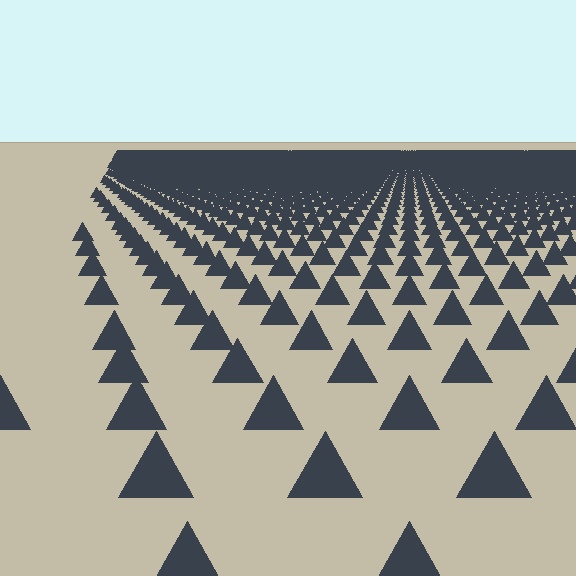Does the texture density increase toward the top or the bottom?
Density increases toward the top.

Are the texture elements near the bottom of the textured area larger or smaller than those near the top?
Larger. Near the bottom, elements are closer to the viewer and appear at a bigger on-screen size.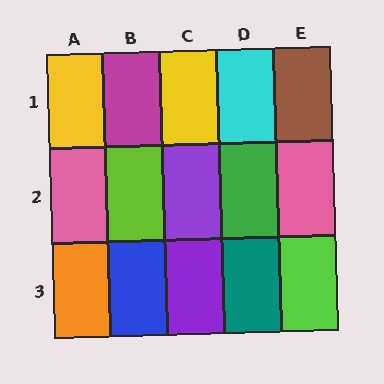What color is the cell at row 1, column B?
Magenta.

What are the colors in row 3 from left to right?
Orange, blue, purple, teal, lime.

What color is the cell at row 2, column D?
Green.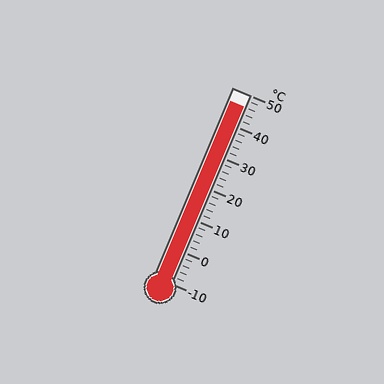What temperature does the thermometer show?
The thermometer shows approximately 46°C.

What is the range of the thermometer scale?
The thermometer scale ranges from -10°C to 50°C.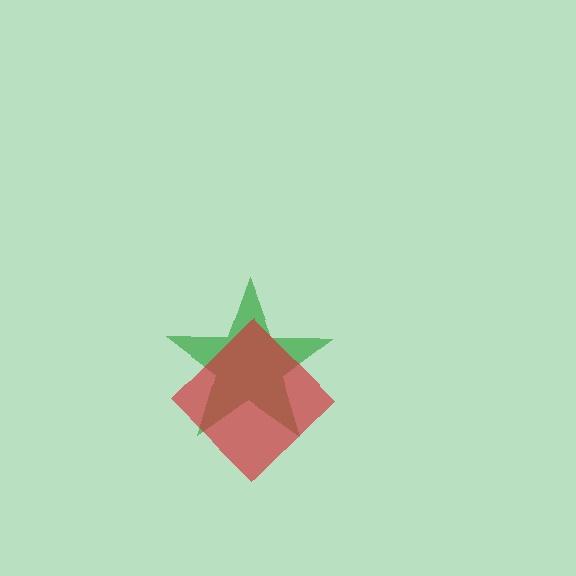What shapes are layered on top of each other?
The layered shapes are: a green star, a red diamond.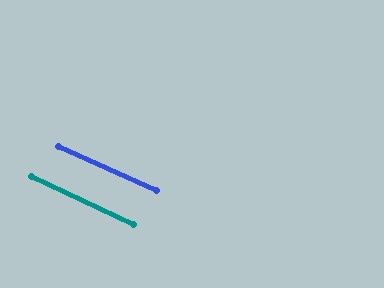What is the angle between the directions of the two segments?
Approximately 1 degree.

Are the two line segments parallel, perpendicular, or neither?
Parallel — their directions differ by only 1.0°.